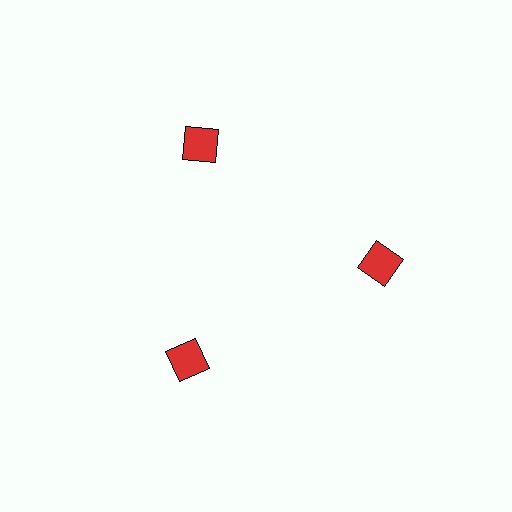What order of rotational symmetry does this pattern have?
This pattern has 3-fold rotational symmetry.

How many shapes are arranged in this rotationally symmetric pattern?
There are 3 shapes, arranged in 3 groups of 1.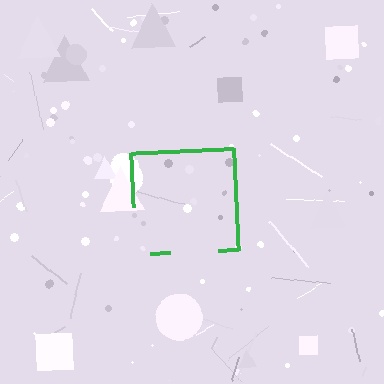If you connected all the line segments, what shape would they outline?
They would outline a square.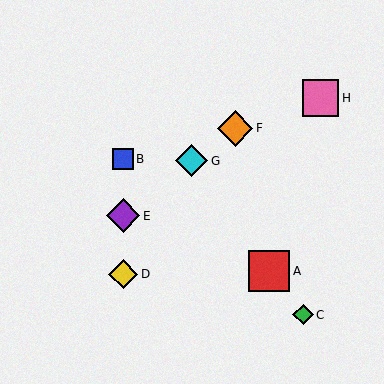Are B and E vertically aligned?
Yes, both are at x≈123.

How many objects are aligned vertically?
3 objects (B, D, E) are aligned vertically.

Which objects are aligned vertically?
Objects B, D, E are aligned vertically.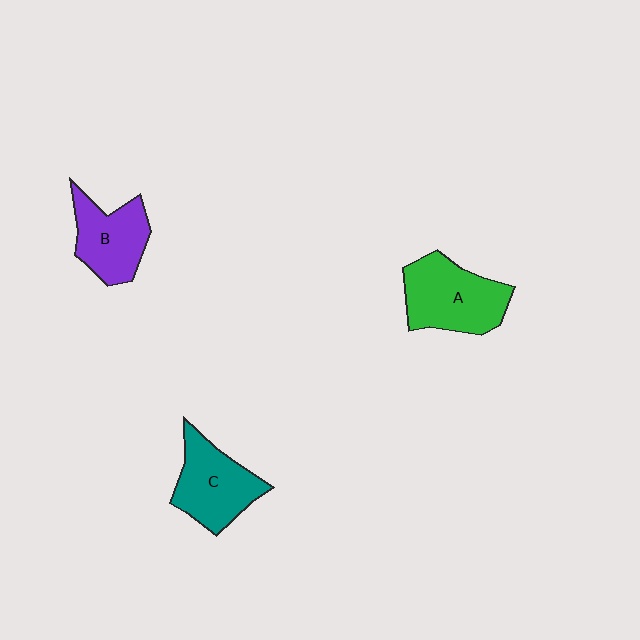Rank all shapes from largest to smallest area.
From largest to smallest: A (green), C (teal), B (purple).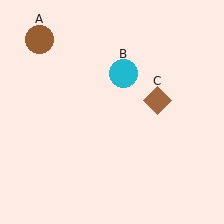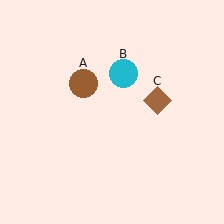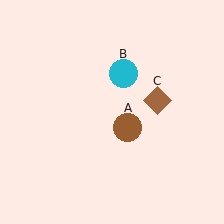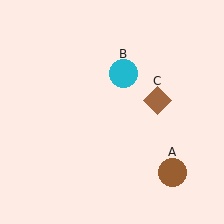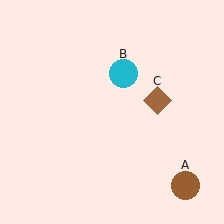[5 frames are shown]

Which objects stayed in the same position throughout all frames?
Cyan circle (object B) and brown diamond (object C) remained stationary.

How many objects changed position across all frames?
1 object changed position: brown circle (object A).